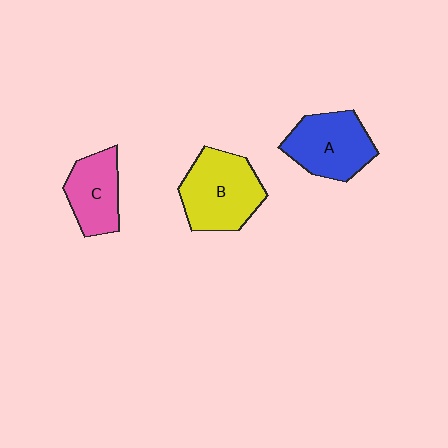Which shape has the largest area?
Shape B (yellow).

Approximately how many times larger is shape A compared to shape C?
Approximately 1.2 times.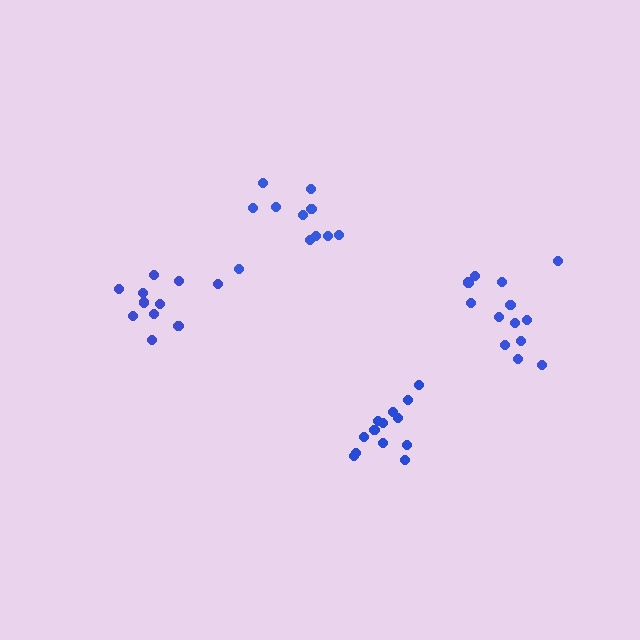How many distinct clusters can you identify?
There are 4 distinct clusters.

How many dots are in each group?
Group 1: 13 dots, Group 2: 13 dots, Group 3: 11 dots, Group 4: 11 dots (48 total).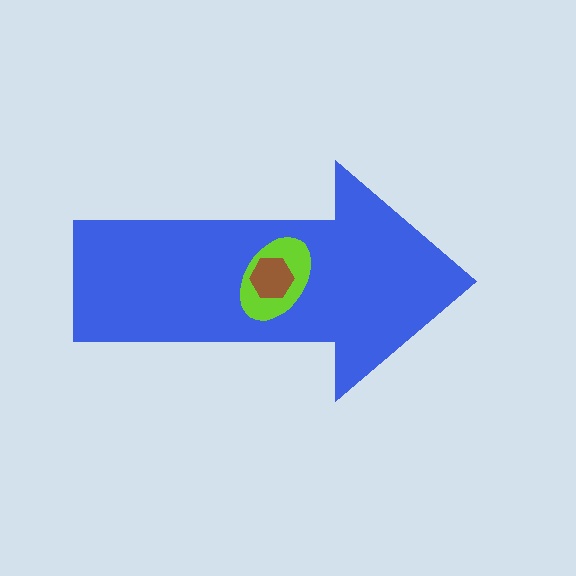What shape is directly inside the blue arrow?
The lime ellipse.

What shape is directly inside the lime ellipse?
The brown hexagon.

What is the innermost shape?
The brown hexagon.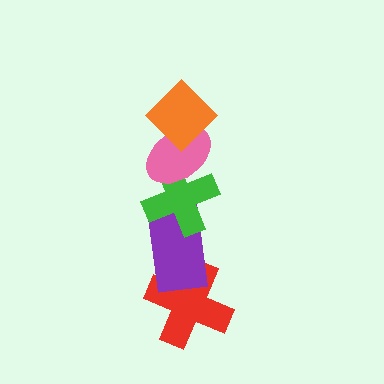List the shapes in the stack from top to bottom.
From top to bottom: the orange diamond, the pink ellipse, the green cross, the purple rectangle, the red cross.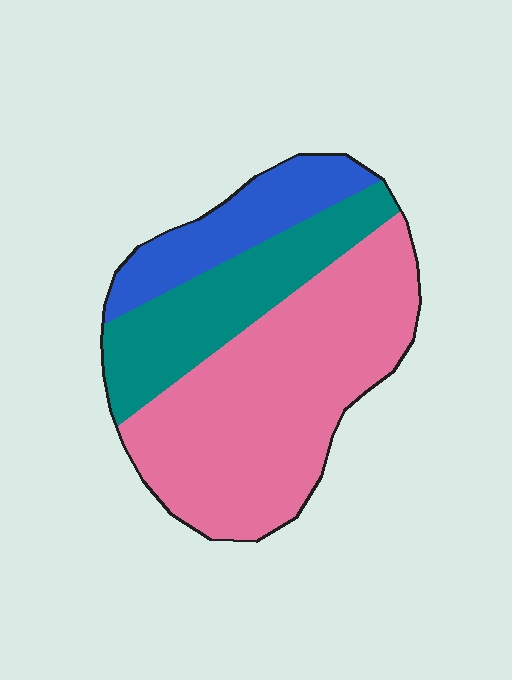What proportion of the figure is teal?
Teal covers about 25% of the figure.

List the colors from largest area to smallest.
From largest to smallest: pink, teal, blue.